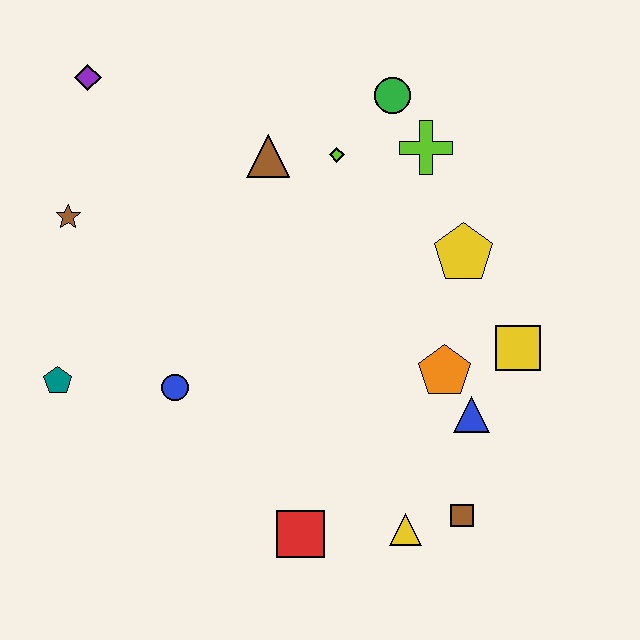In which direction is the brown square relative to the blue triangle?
The brown square is below the blue triangle.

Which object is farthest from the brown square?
The purple diamond is farthest from the brown square.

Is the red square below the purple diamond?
Yes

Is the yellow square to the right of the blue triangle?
Yes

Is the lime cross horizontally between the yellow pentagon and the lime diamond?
Yes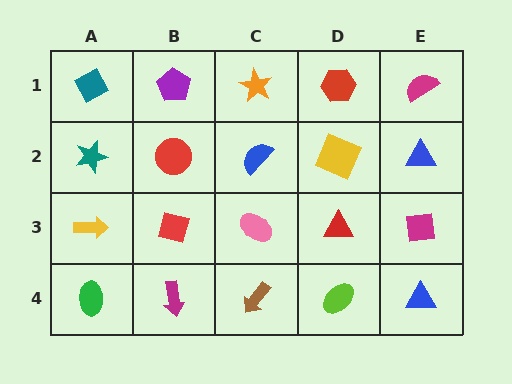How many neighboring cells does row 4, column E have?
2.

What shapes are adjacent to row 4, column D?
A red triangle (row 3, column D), a brown arrow (row 4, column C), a blue triangle (row 4, column E).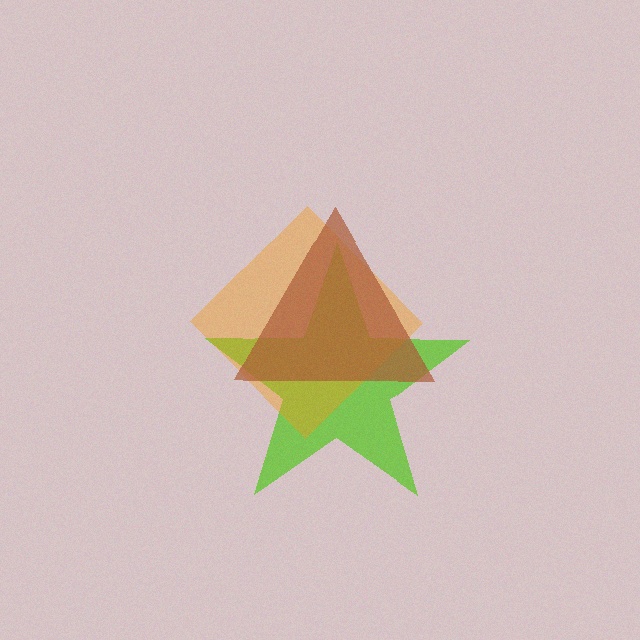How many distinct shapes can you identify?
There are 3 distinct shapes: a lime star, an orange diamond, a brown triangle.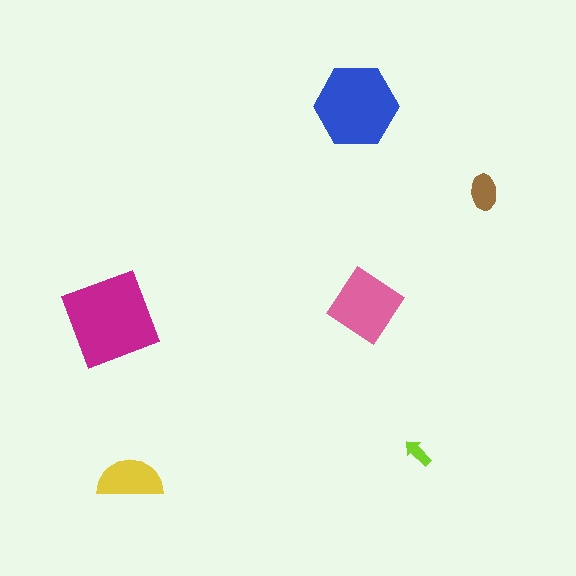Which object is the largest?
The magenta diamond.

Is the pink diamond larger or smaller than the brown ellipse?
Larger.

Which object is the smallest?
The lime arrow.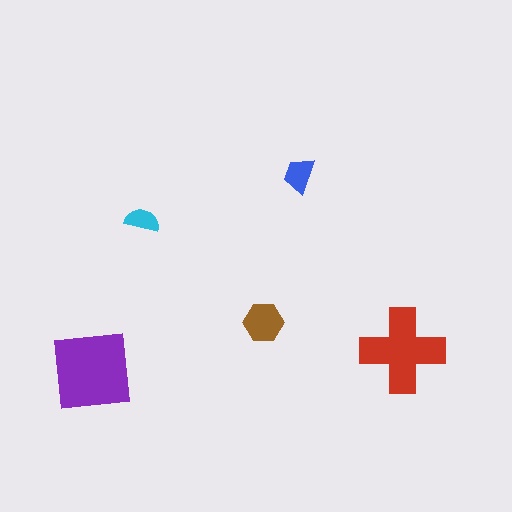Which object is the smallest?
The cyan semicircle.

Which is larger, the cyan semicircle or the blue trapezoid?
The blue trapezoid.